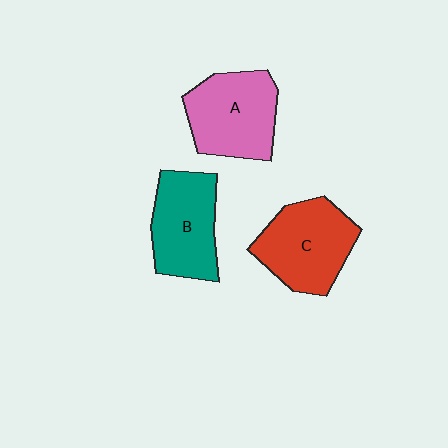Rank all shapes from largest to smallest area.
From largest to smallest: C (red), A (pink), B (teal).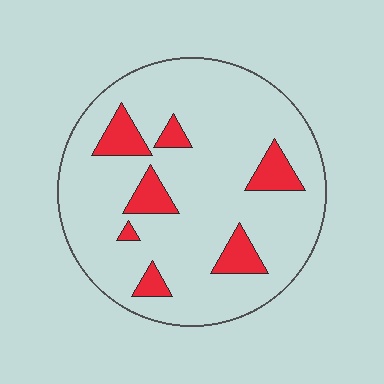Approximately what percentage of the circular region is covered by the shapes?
Approximately 15%.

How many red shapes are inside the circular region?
7.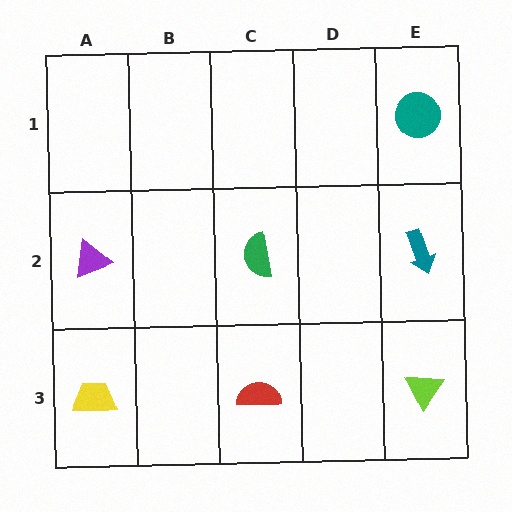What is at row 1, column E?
A teal circle.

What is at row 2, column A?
A purple triangle.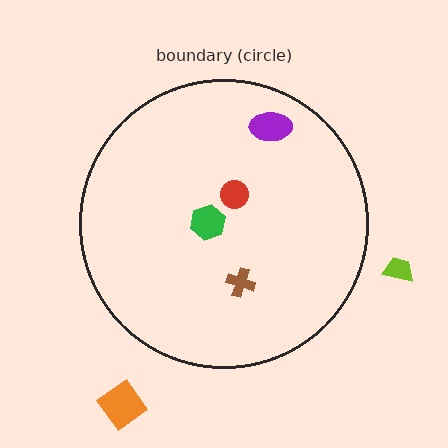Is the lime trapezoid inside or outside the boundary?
Outside.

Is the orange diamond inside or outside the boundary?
Outside.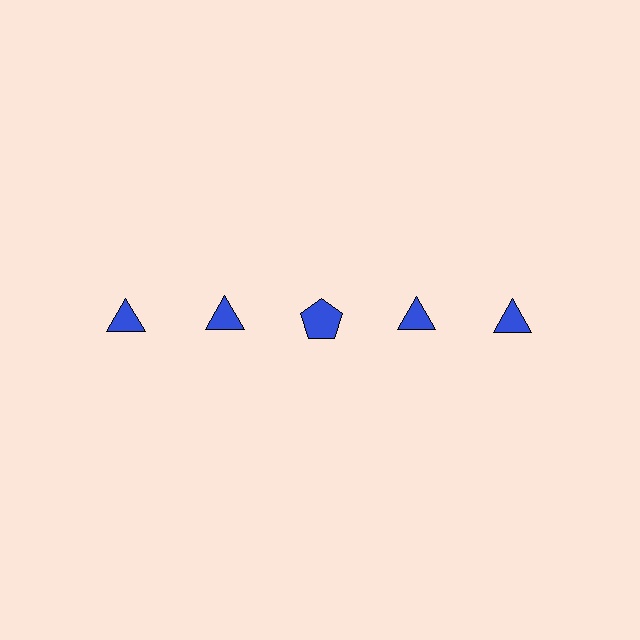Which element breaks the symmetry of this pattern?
The blue pentagon in the top row, center column breaks the symmetry. All other shapes are blue triangles.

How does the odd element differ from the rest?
It has a different shape: pentagon instead of triangle.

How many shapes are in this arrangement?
There are 5 shapes arranged in a grid pattern.